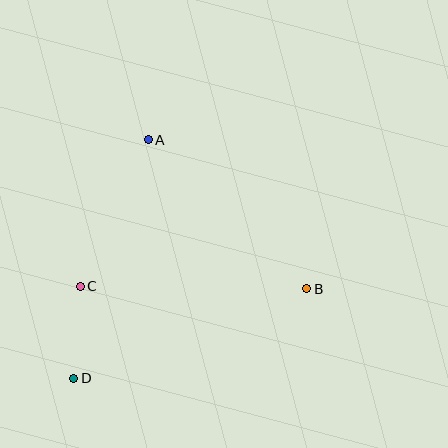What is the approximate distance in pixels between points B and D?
The distance between B and D is approximately 249 pixels.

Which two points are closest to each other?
Points C and D are closest to each other.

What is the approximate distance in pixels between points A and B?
The distance between A and B is approximately 217 pixels.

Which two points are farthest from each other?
Points A and D are farthest from each other.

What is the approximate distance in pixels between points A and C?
The distance between A and C is approximately 162 pixels.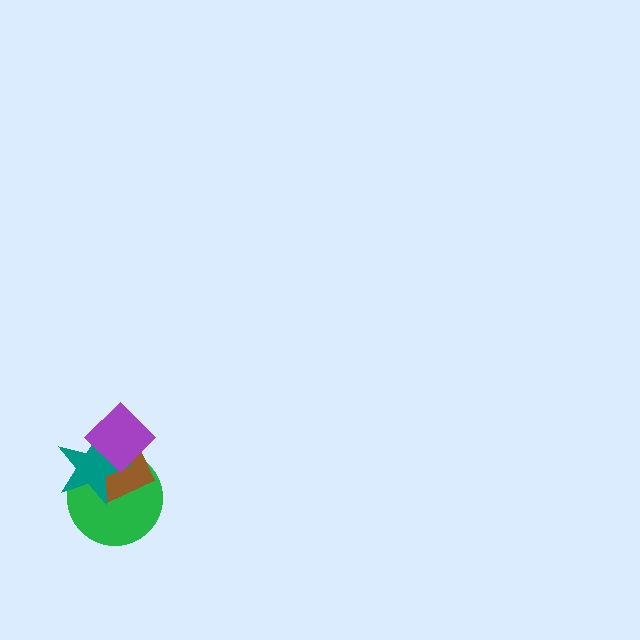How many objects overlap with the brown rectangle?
3 objects overlap with the brown rectangle.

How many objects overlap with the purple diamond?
3 objects overlap with the purple diamond.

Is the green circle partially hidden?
Yes, it is partially covered by another shape.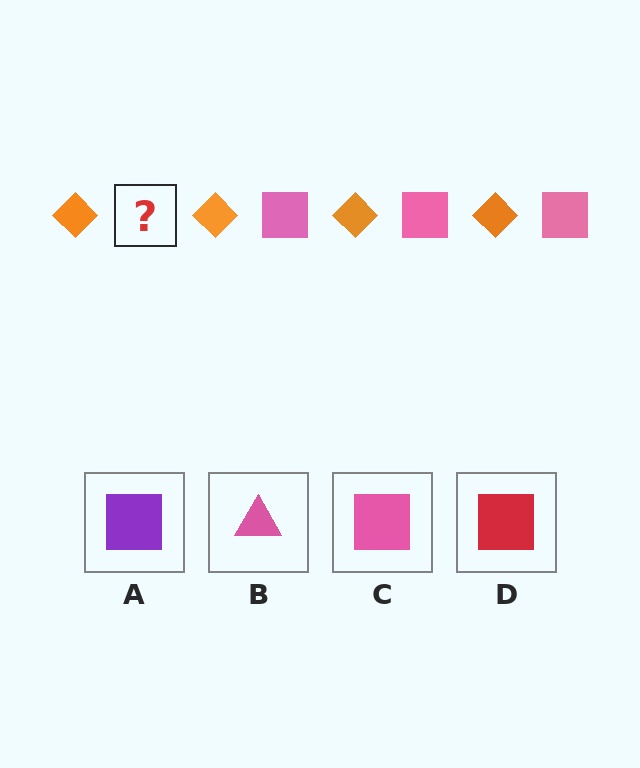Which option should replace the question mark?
Option C.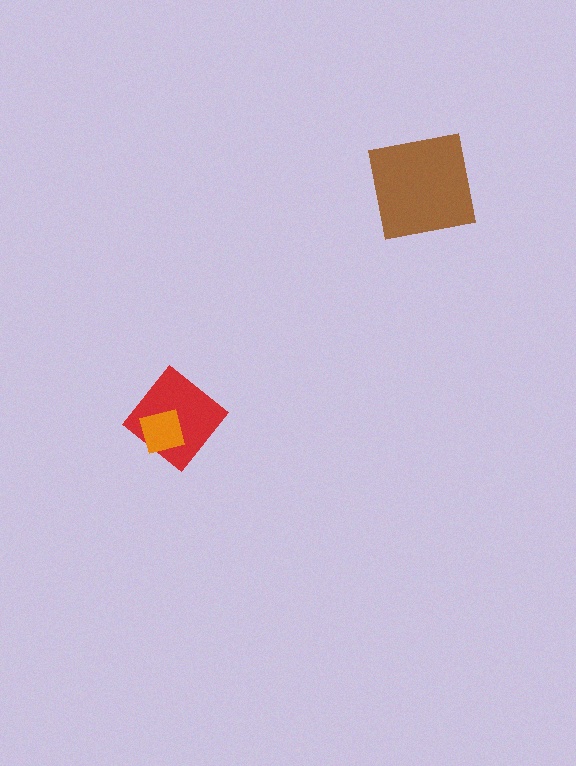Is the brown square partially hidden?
No, no other shape covers it.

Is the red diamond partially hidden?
Yes, it is partially covered by another shape.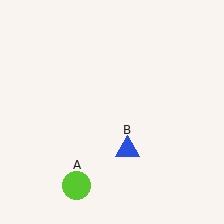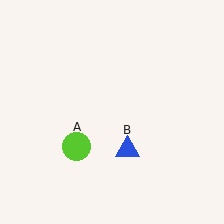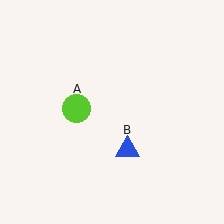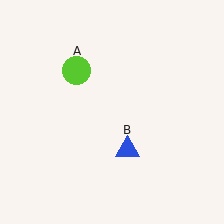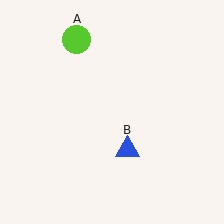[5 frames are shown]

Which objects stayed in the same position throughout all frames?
Blue triangle (object B) remained stationary.